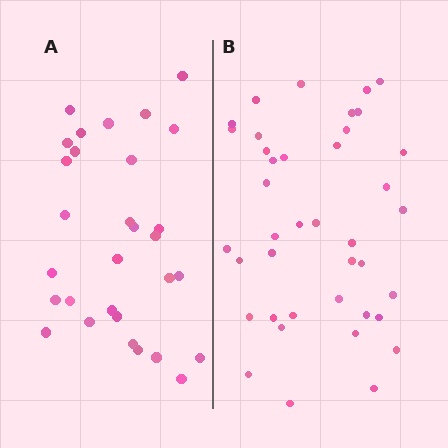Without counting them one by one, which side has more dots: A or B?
Region B (the right region) has more dots.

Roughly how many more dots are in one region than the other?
Region B has roughly 10 or so more dots than region A.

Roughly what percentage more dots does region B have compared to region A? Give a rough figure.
About 35% more.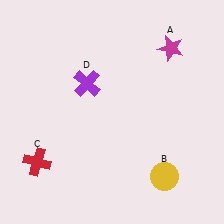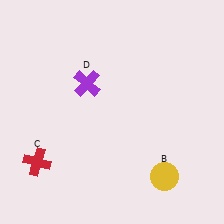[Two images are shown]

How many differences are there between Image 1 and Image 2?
There is 1 difference between the two images.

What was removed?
The magenta star (A) was removed in Image 2.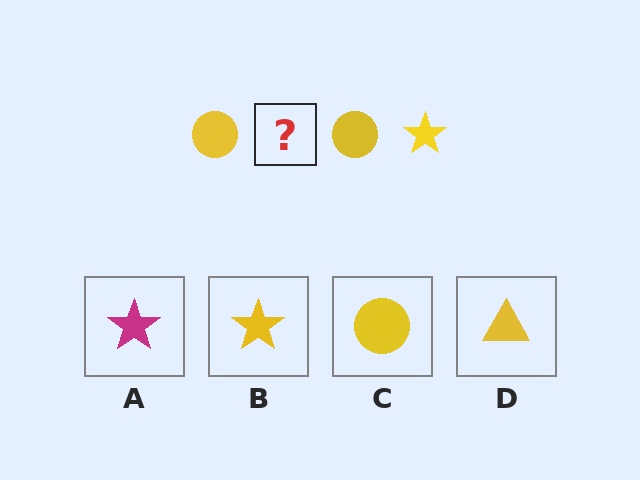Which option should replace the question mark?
Option B.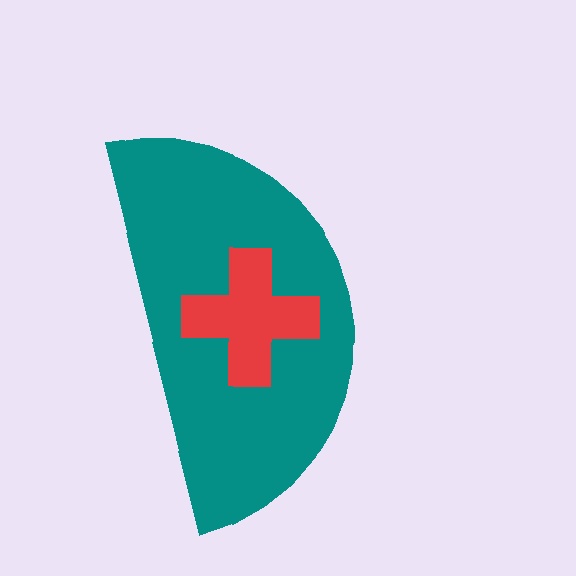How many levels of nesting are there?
2.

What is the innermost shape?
The red cross.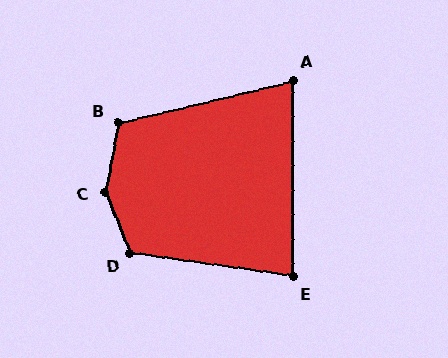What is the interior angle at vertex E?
Approximately 82 degrees (acute).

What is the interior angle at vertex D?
Approximately 121 degrees (obtuse).